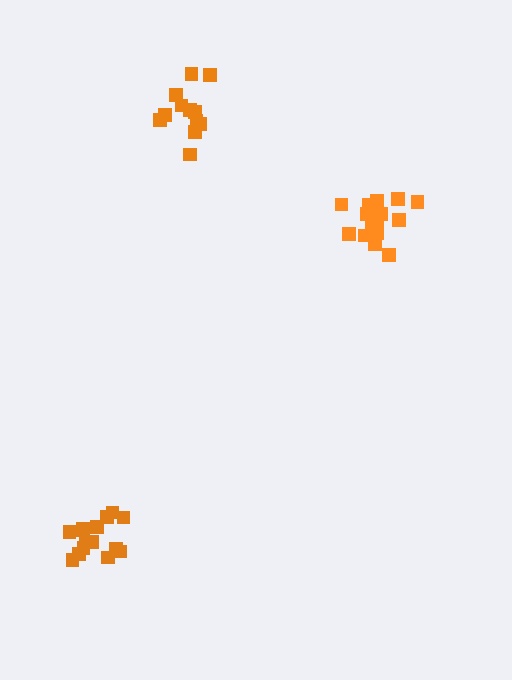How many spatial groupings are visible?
There are 3 spatial groupings.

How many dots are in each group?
Group 1: 15 dots, Group 2: 16 dots, Group 3: 12 dots (43 total).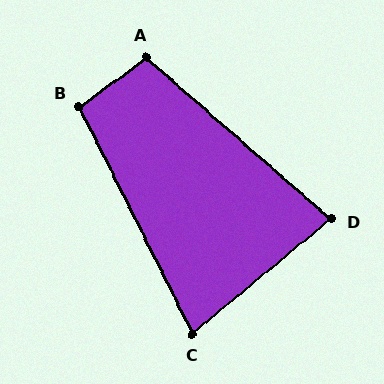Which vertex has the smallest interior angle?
C, at approximately 77 degrees.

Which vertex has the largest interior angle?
A, at approximately 103 degrees.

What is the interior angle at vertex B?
Approximately 99 degrees (obtuse).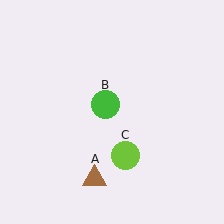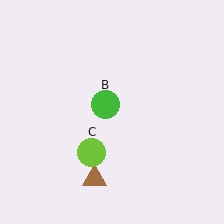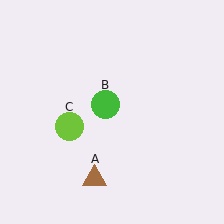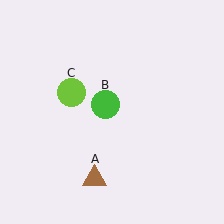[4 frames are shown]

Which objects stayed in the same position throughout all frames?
Brown triangle (object A) and green circle (object B) remained stationary.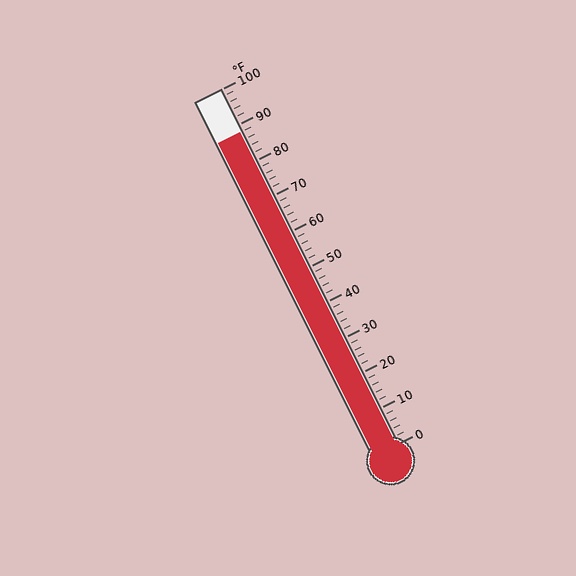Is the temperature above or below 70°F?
The temperature is above 70°F.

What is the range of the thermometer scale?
The thermometer scale ranges from 0°F to 100°F.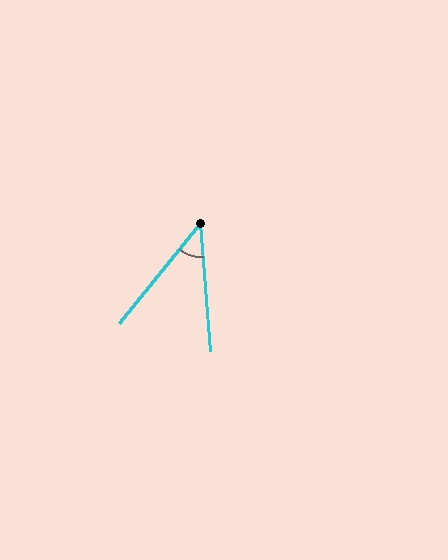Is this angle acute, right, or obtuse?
It is acute.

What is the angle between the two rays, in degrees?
Approximately 44 degrees.